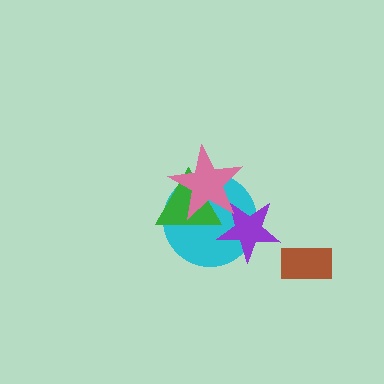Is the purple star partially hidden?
Yes, it is partially covered by another shape.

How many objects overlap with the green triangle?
2 objects overlap with the green triangle.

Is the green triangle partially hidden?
Yes, it is partially covered by another shape.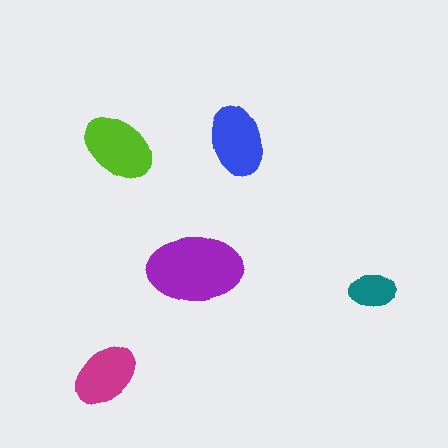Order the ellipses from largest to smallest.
the purple one, the lime one, the blue one, the magenta one, the teal one.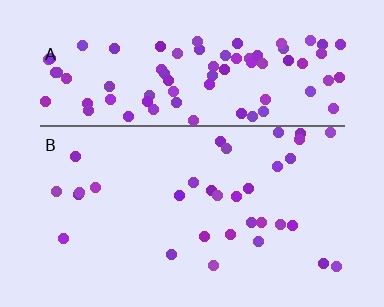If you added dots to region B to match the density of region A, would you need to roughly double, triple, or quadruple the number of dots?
Approximately triple.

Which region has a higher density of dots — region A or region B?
A (the top).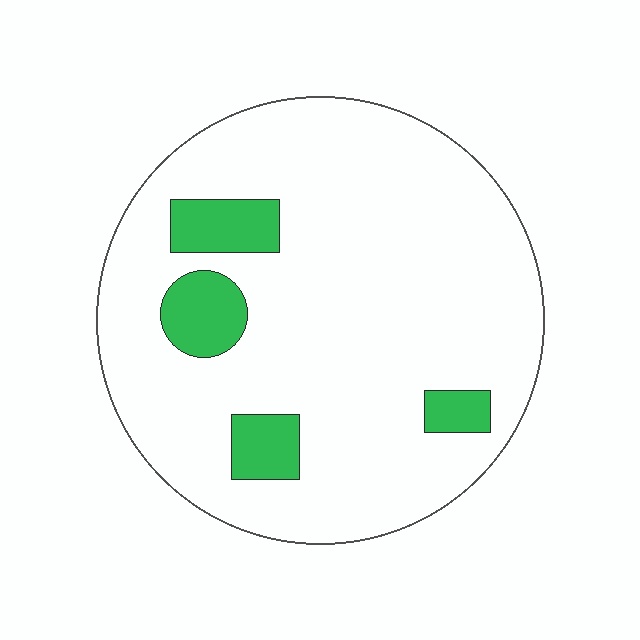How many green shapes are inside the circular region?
4.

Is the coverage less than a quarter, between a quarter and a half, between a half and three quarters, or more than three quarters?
Less than a quarter.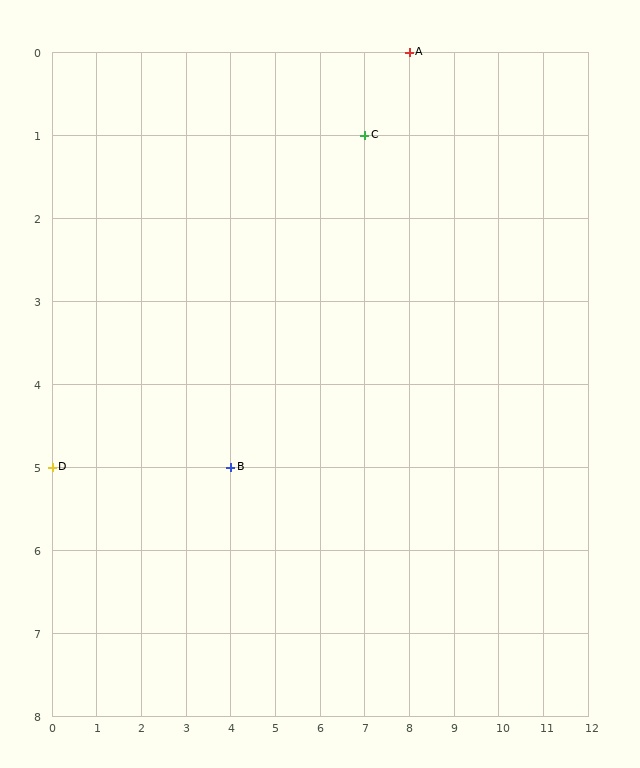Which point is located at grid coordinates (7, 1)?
Point C is at (7, 1).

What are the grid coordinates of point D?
Point D is at grid coordinates (0, 5).